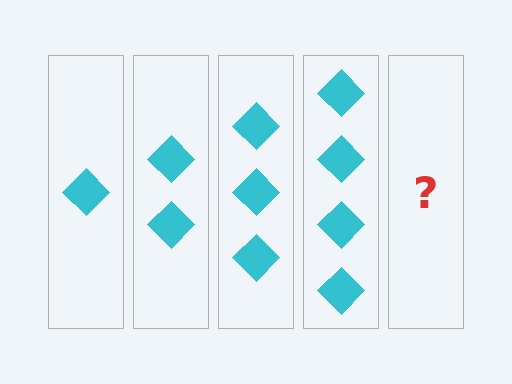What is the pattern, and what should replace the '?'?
The pattern is that each step adds one more diamond. The '?' should be 5 diamonds.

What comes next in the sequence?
The next element should be 5 diamonds.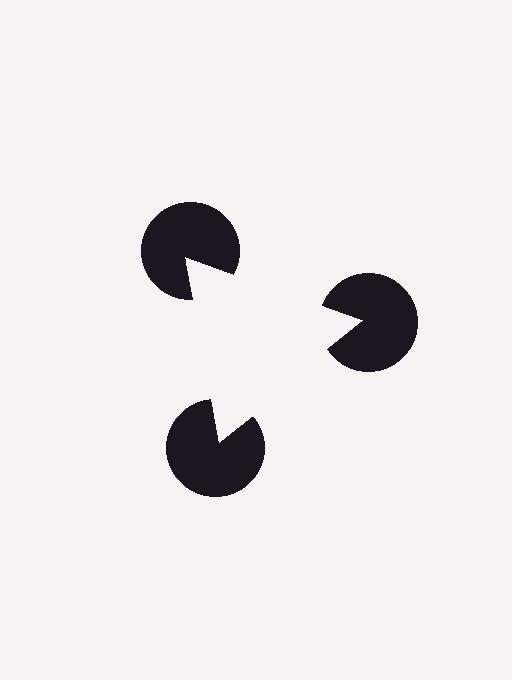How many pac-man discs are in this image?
There are 3 — one at each vertex of the illusory triangle.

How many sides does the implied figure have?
3 sides.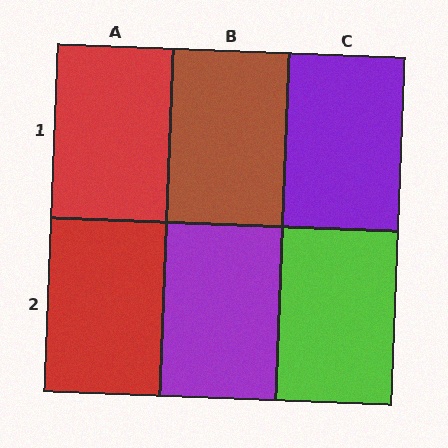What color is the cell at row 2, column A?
Red.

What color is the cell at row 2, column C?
Lime.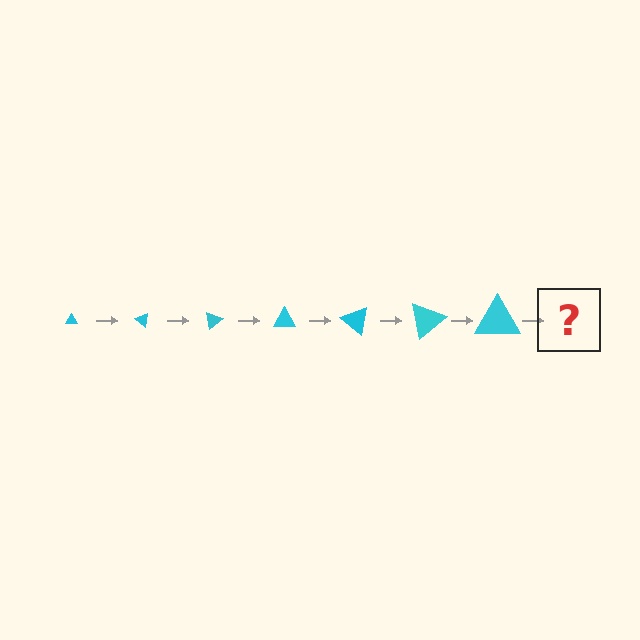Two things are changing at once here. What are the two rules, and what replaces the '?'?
The two rules are that the triangle grows larger each step and it rotates 40 degrees each step. The '?' should be a triangle, larger than the previous one and rotated 280 degrees from the start.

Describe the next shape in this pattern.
It should be a triangle, larger than the previous one and rotated 280 degrees from the start.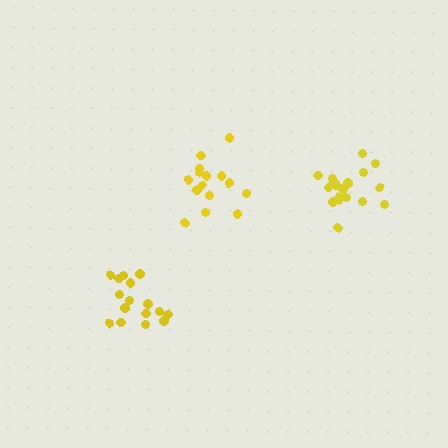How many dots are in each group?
Group 1: 15 dots, Group 2: 19 dots, Group 3: 16 dots (50 total).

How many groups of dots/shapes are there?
There are 3 groups.